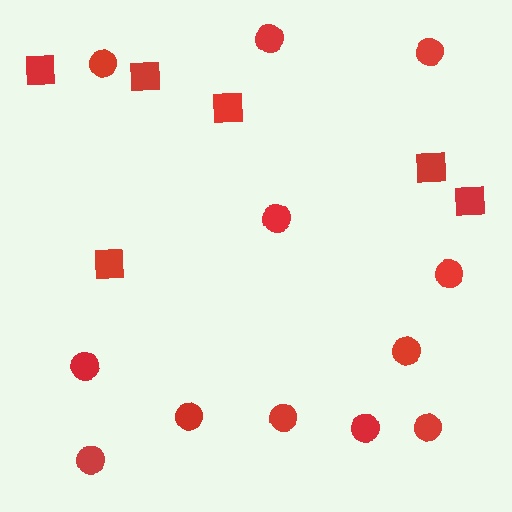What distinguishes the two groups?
There are 2 groups: one group of circles (12) and one group of squares (6).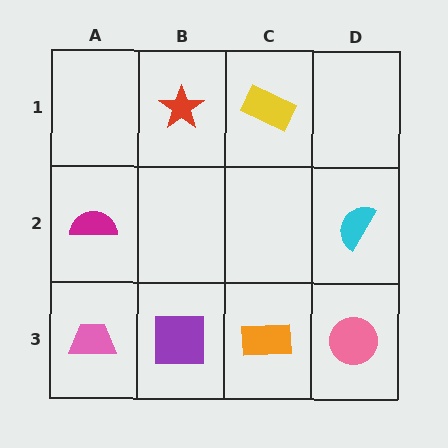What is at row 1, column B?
A red star.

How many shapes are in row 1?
2 shapes.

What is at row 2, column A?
A magenta semicircle.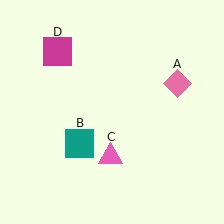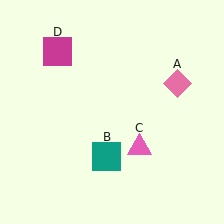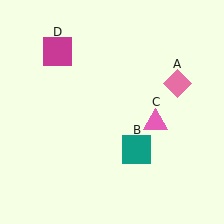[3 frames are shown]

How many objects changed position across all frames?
2 objects changed position: teal square (object B), pink triangle (object C).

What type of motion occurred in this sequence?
The teal square (object B), pink triangle (object C) rotated counterclockwise around the center of the scene.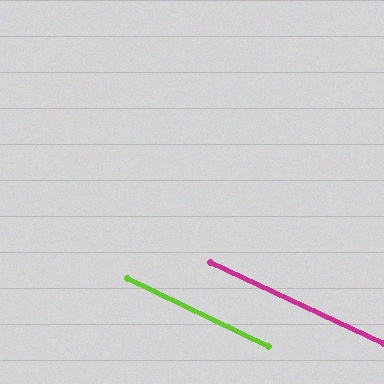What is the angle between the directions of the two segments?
Approximately 1 degree.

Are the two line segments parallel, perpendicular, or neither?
Parallel — their directions differ by only 0.5°.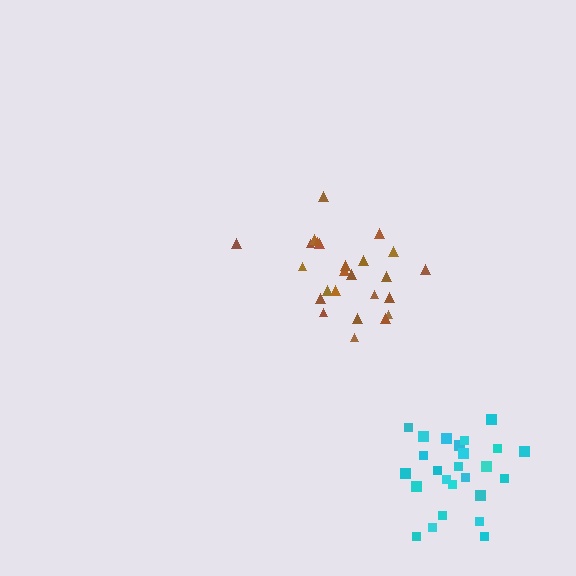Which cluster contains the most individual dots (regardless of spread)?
Cyan (25).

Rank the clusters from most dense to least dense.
brown, cyan.